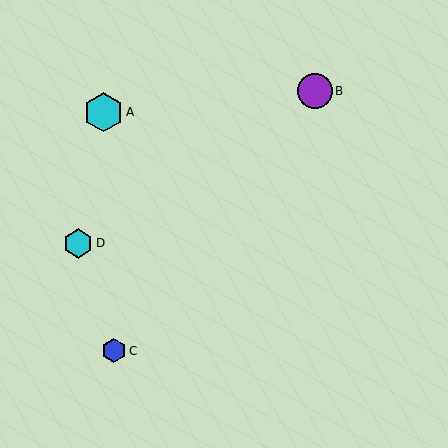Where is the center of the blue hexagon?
The center of the blue hexagon is at (114, 351).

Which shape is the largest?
The cyan hexagon (labeled A) is the largest.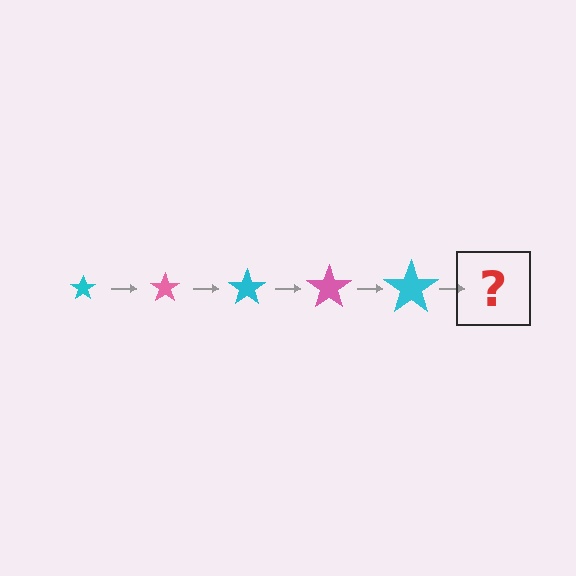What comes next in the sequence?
The next element should be a pink star, larger than the previous one.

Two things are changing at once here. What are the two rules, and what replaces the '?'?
The two rules are that the star grows larger each step and the color cycles through cyan and pink. The '?' should be a pink star, larger than the previous one.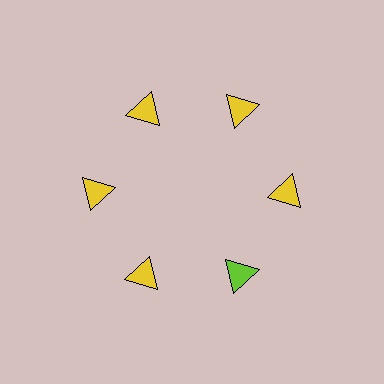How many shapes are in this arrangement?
There are 6 shapes arranged in a ring pattern.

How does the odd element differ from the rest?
It has a different color: lime instead of yellow.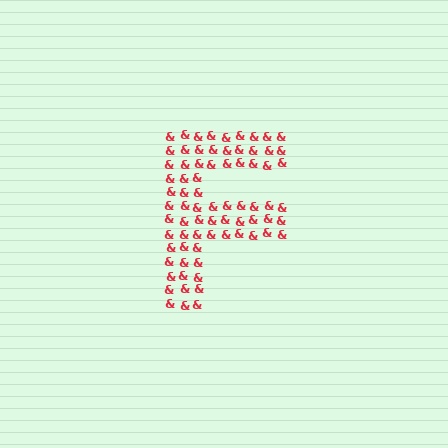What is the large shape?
The large shape is the letter F.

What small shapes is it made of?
It is made of small ampersands.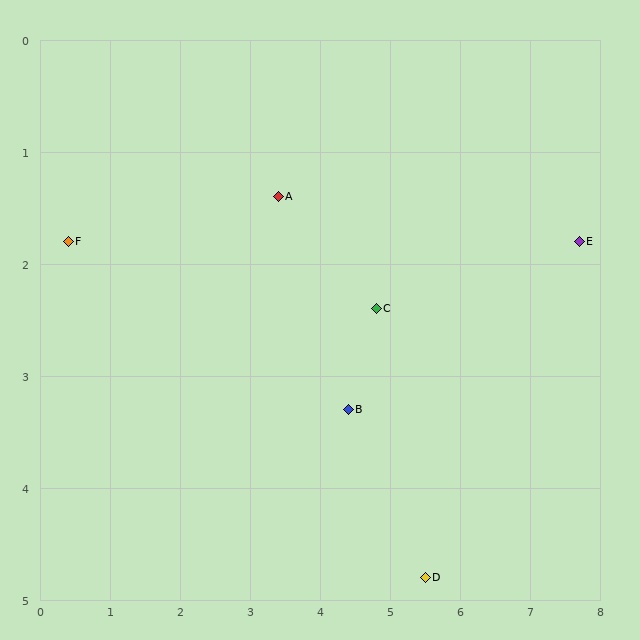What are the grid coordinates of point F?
Point F is at approximately (0.4, 1.8).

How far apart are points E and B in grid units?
Points E and B are about 3.6 grid units apart.